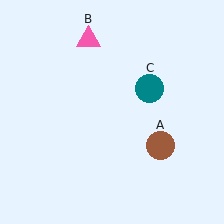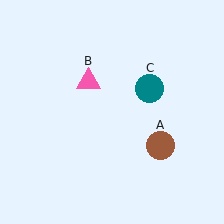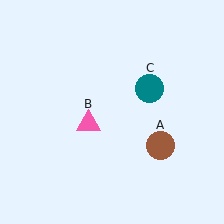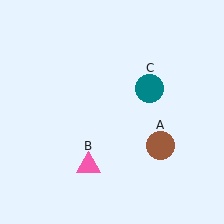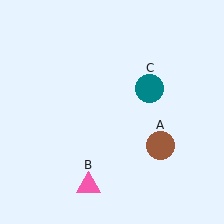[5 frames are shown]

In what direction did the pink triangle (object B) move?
The pink triangle (object B) moved down.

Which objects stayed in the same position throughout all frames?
Brown circle (object A) and teal circle (object C) remained stationary.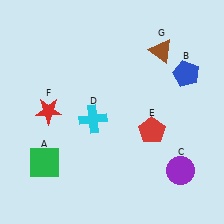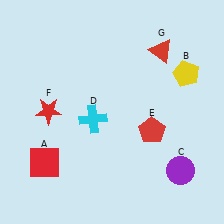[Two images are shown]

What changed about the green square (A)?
In Image 1, A is green. In Image 2, it changed to red.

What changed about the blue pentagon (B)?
In Image 1, B is blue. In Image 2, it changed to yellow.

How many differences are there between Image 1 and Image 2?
There are 3 differences between the two images.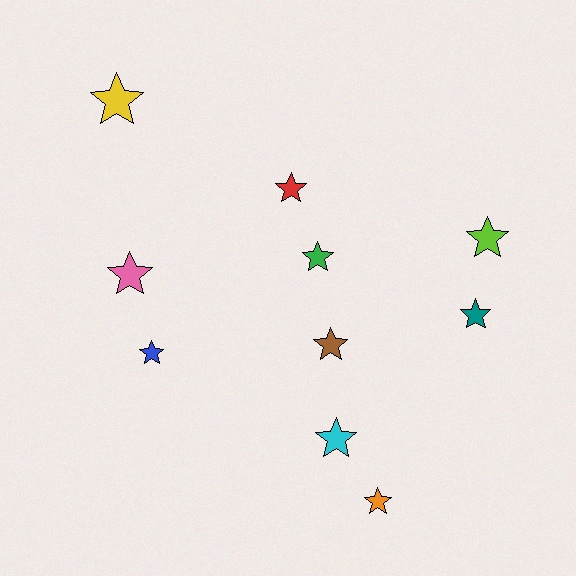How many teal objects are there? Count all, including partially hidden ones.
There is 1 teal object.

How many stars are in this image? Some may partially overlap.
There are 10 stars.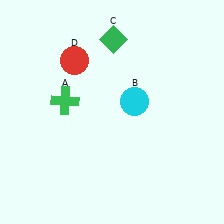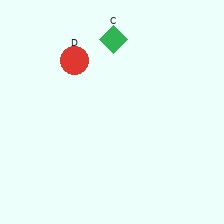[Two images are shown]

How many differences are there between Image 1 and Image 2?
There are 2 differences between the two images.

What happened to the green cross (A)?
The green cross (A) was removed in Image 2. It was in the top-left area of Image 1.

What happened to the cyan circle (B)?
The cyan circle (B) was removed in Image 2. It was in the top-right area of Image 1.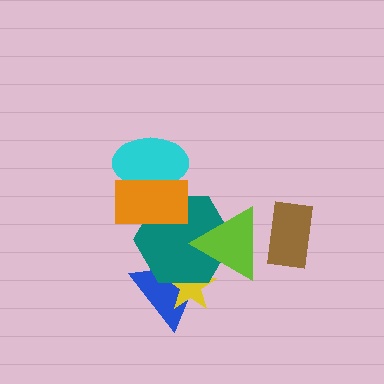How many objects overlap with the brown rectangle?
1 object overlaps with the brown rectangle.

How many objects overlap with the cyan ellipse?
1 object overlaps with the cyan ellipse.